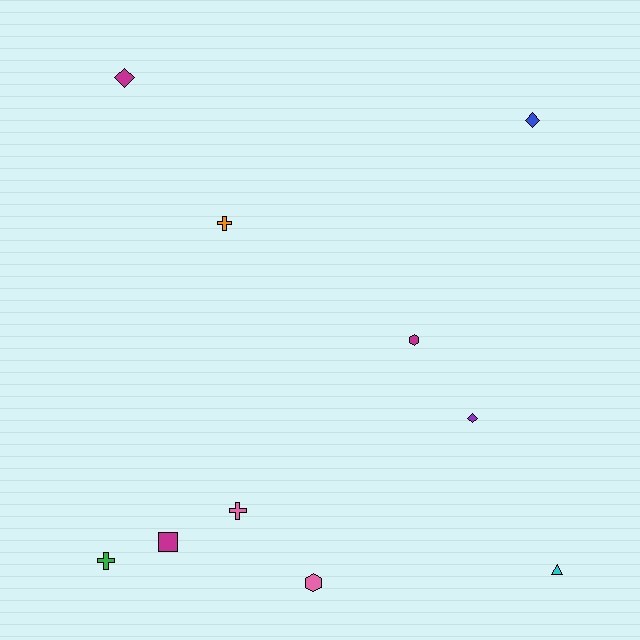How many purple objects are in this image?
There is 1 purple object.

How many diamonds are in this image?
There are 3 diamonds.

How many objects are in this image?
There are 10 objects.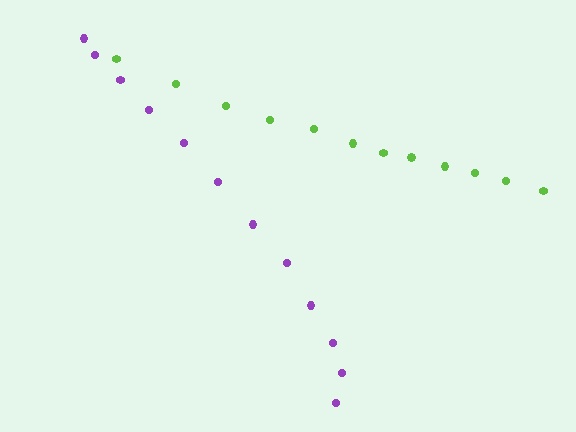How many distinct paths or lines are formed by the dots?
There are 2 distinct paths.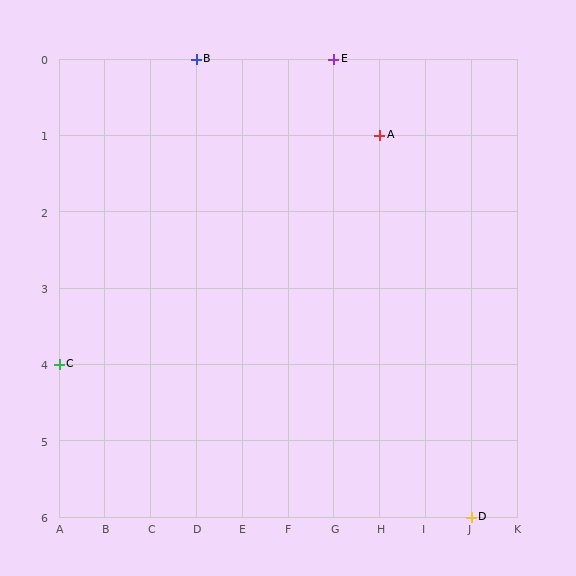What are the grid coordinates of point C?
Point C is at grid coordinates (A, 4).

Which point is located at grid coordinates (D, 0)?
Point B is at (D, 0).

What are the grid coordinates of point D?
Point D is at grid coordinates (J, 6).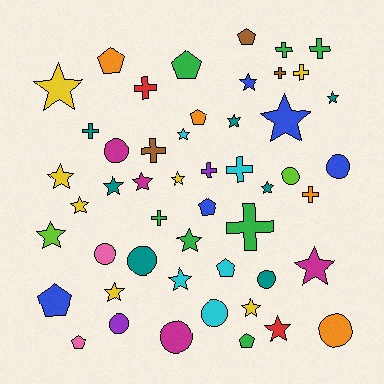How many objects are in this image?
There are 50 objects.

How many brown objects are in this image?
There are 3 brown objects.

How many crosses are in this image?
There are 12 crosses.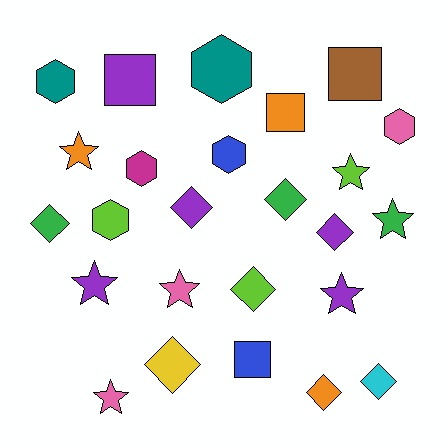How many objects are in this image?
There are 25 objects.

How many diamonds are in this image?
There are 8 diamonds.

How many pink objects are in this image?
There are 3 pink objects.